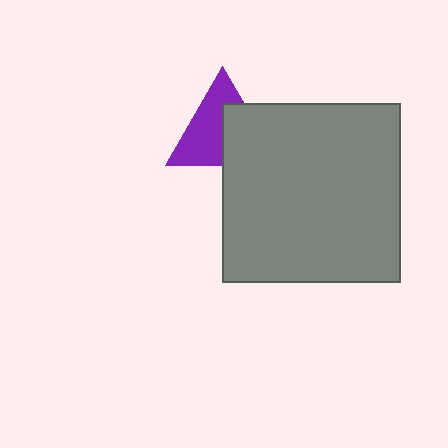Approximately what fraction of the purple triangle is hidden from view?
Roughly 44% of the purple triangle is hidden behind the gray square.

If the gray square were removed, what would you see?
You would see the complete purple triangle.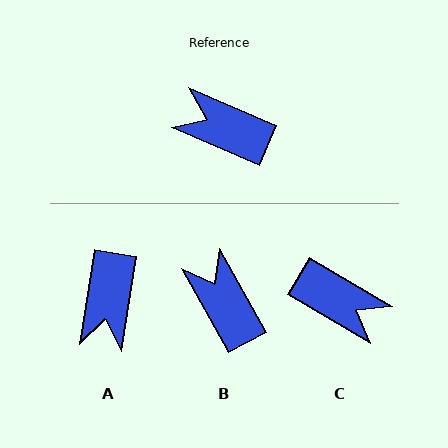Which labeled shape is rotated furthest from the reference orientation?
C, about 172 degrees away.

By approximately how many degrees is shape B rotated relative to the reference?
Approximately 38 degrees clockwise.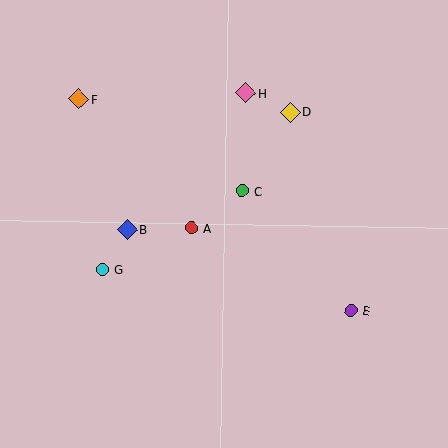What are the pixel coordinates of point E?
Point E is at (351, 311).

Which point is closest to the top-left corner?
Point F is closest to the top-left corner.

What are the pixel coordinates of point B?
Point B is at (127, 229).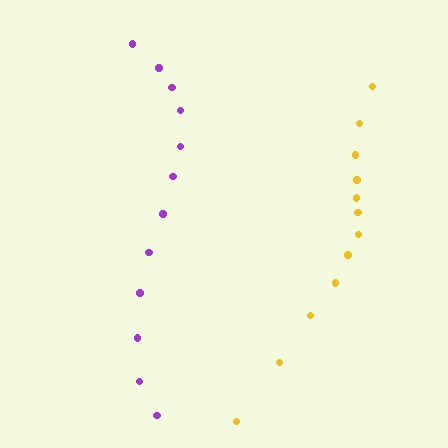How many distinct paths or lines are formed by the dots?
There are 2 distinct paths.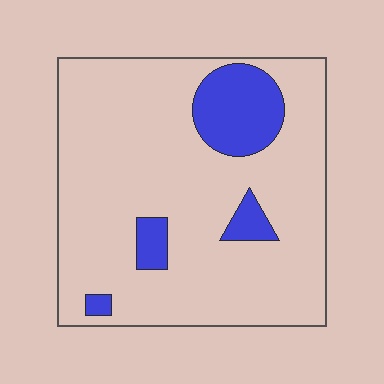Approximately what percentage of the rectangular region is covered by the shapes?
Approximately 15%.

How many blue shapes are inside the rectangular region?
4.